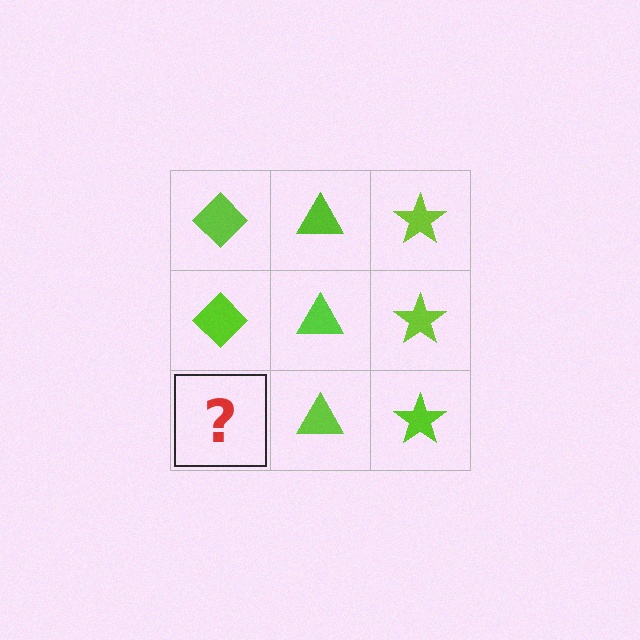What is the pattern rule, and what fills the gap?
The rule is that each column has a consistent shape. The gap should be filled with a lime diamond.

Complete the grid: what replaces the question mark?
The question mark should be replaced with a lime diamond.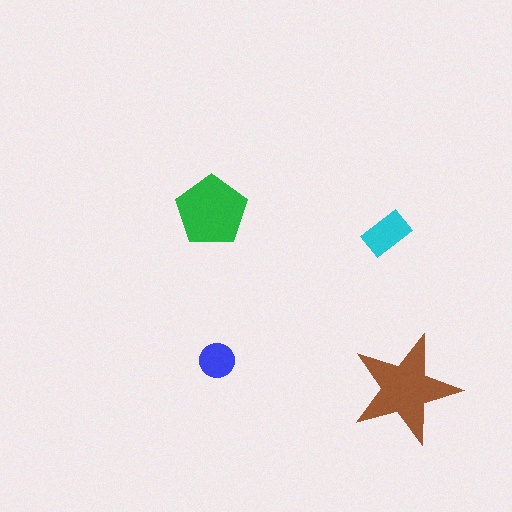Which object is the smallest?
The blue circle.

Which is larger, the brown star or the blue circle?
The brown star.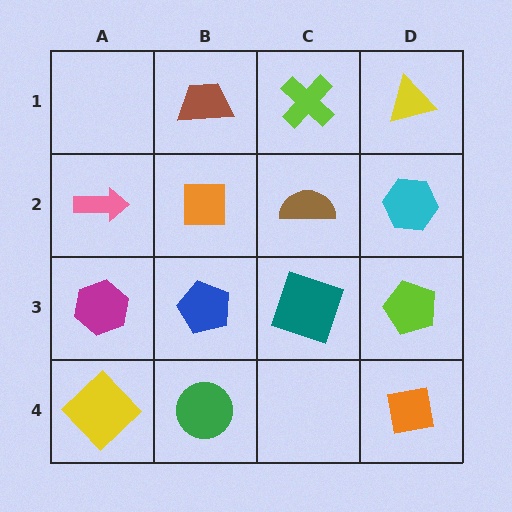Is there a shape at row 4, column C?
No, that cell is empty.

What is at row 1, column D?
A yellow triangle.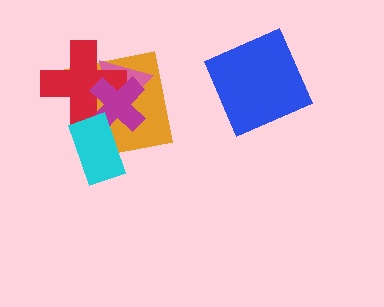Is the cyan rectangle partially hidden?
No, no other shape covers it.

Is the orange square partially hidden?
Yes, it is partially covered by another shape.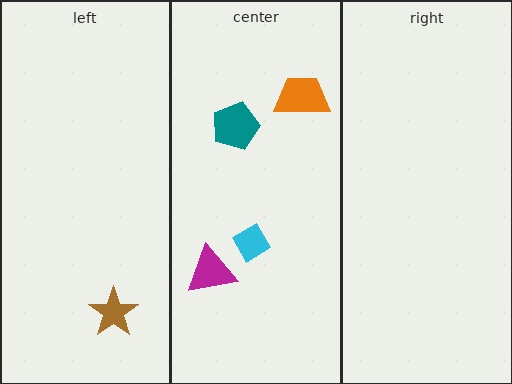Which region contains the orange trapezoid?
The center region.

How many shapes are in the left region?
1.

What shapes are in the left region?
The brown star.